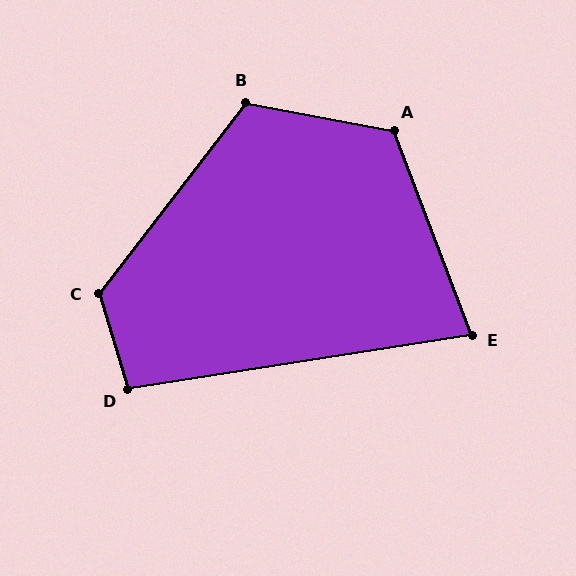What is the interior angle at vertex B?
Approximately 117 degrees (obtuse).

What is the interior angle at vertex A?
Approximately 121 degrees (obtuse).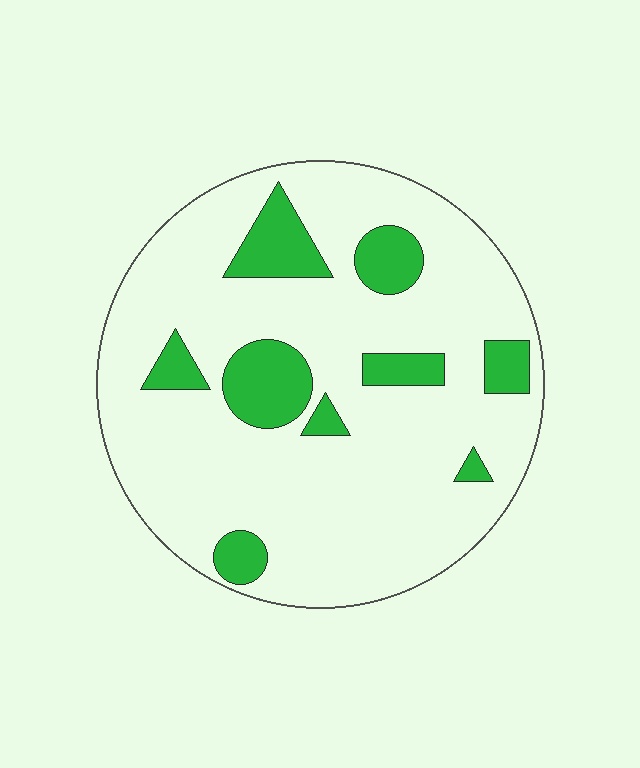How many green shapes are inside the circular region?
9.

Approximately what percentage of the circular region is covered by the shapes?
Approximately 15%.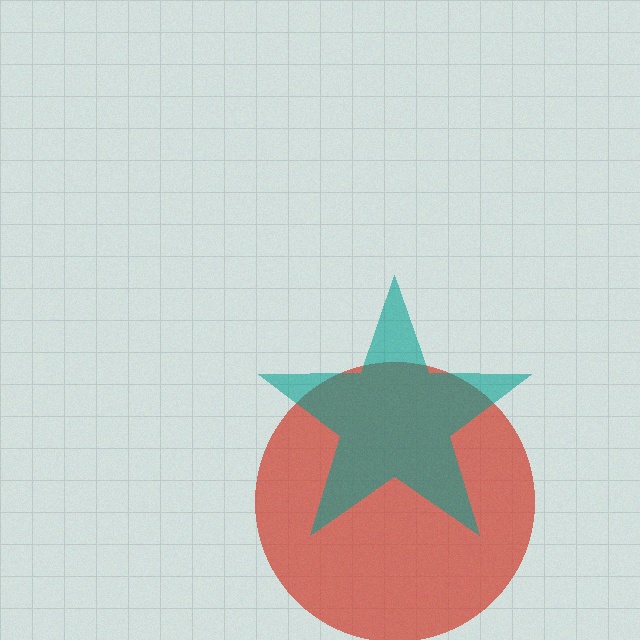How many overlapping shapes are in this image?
There are 2 overlapping shapes in the image.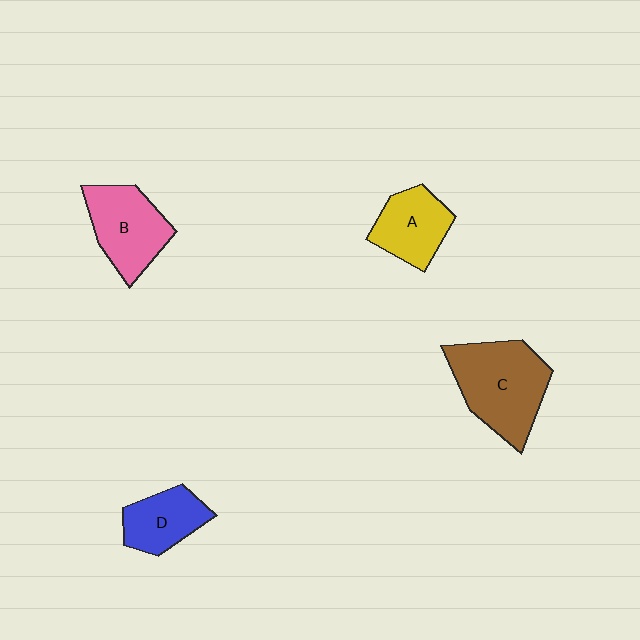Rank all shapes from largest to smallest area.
From largest to smallest: C (brown), B (pink), A (yellow), D (blue).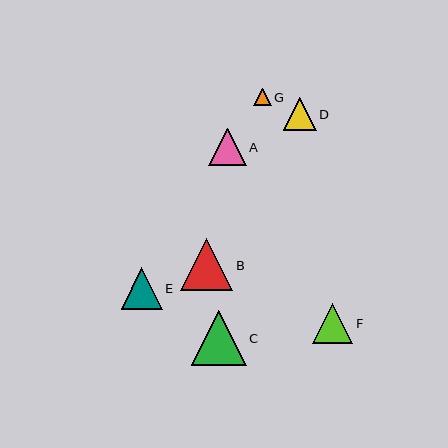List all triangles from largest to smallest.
From largest to smallest: C, B, E, F, A, D, G.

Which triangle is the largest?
Triangle C is the largest with a size of approximately 55 pixels.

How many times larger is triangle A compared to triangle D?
Triangle A is approximately 1.2 times the size of triangle D.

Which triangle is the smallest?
Triangle G is the smallest with a size of approximately 17 pixels.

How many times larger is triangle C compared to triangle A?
Triangle C is approximately 1.5 times the size of triangle A.